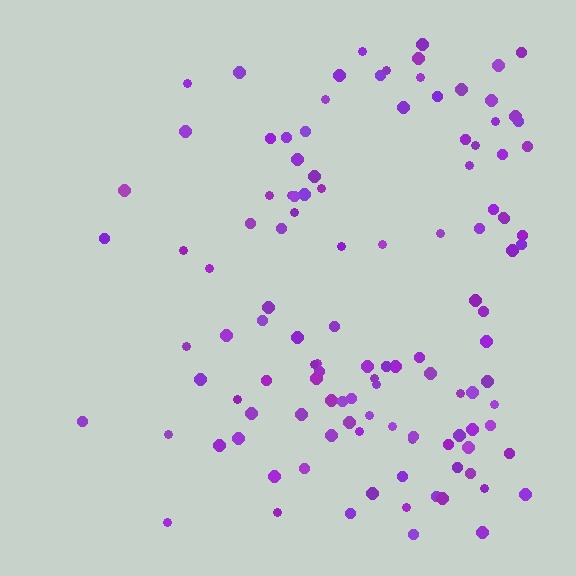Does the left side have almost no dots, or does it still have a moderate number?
Still a moderate number, just noticeably fewer than the right.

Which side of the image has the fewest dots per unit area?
The left.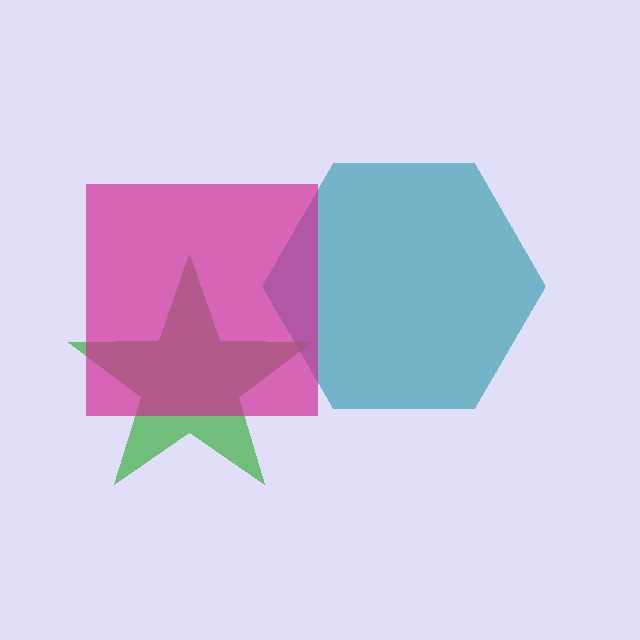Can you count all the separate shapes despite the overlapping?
Yes, there are 3 separate shapes.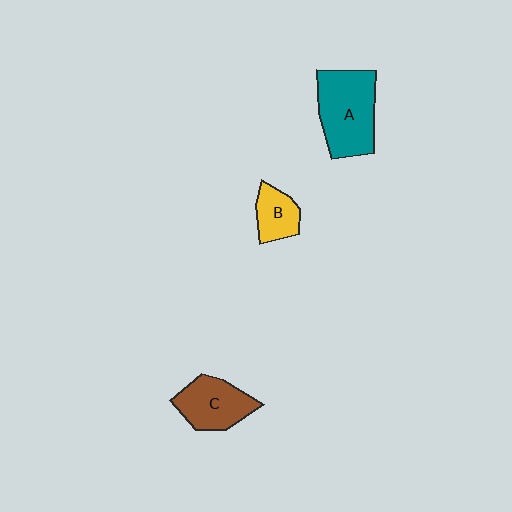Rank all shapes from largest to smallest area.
From largest to smallest: A (teal), C (brown), B (yellow).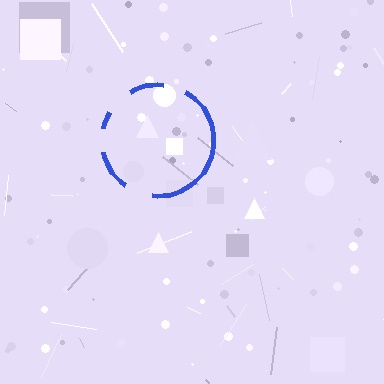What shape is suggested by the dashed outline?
The dashed outline suggests a circle.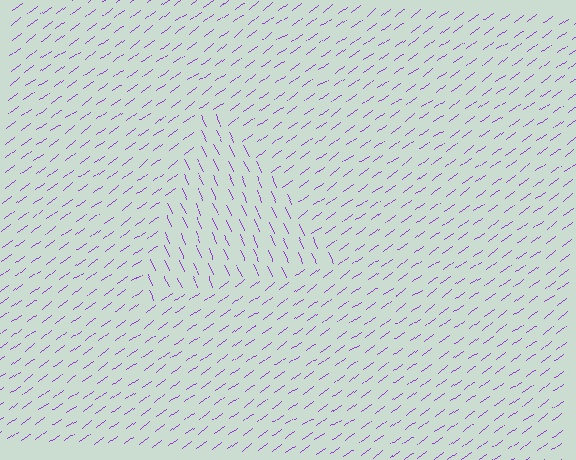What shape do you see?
I see a triangle.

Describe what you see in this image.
The image is filled with small purple line segments. A triangle region in the image has lines oriented differently from the surrounding lines, creating a visible texture boundary.